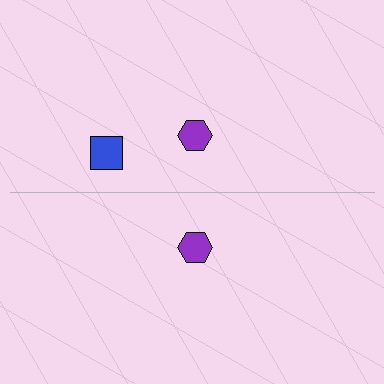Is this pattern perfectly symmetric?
No, the pattern is not perfectly symmetric. A blue square is missing from the bottom side.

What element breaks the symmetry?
A blue square is missing from the bottom side.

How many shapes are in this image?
There are 3 shapes in this image.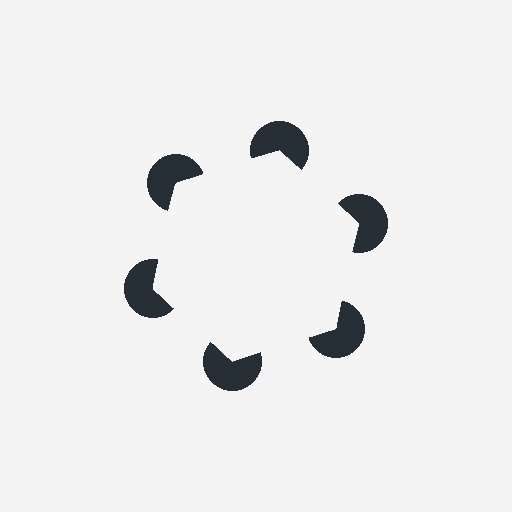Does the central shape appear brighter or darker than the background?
It typically appears slightly brighter than the background, even though no actual brightness change is drawn.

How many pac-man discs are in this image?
There are 6 — one at each vertex of the illusory hexagon.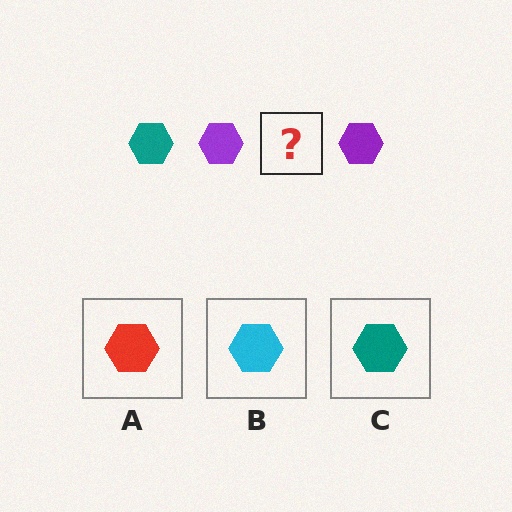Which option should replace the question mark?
Option C.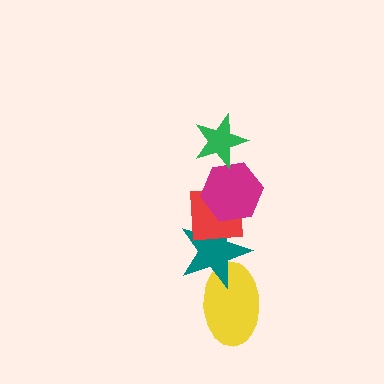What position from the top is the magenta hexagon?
The magenta hexagon is 2nd from the top.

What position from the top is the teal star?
The teal star is 4th from the top.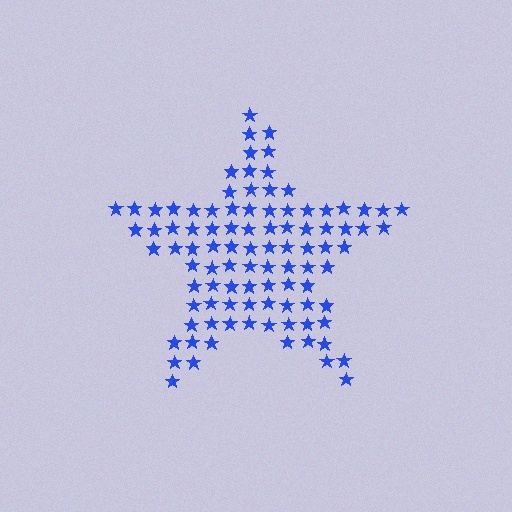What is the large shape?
The large shape is a star.